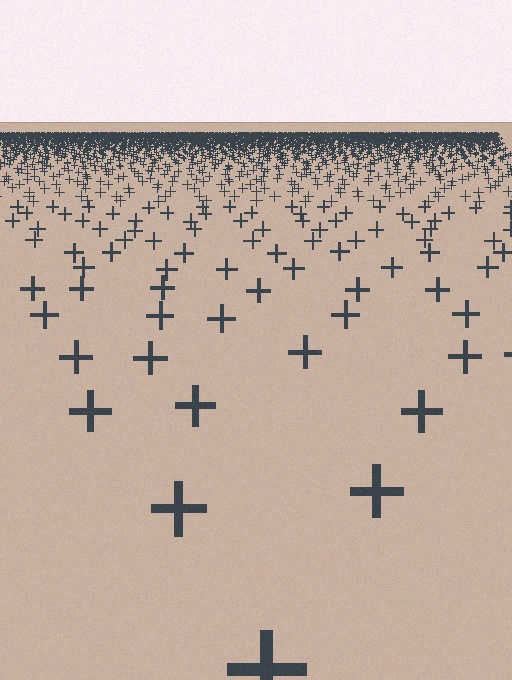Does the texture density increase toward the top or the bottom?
Density increases toward the top.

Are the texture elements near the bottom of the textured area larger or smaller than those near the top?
Larger. Near the bottom, elements are closer to the viewer and appear at a bigger on-screen size.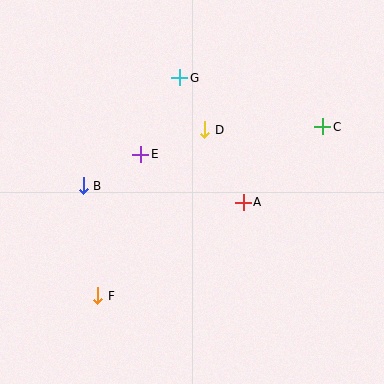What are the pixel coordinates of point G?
Point G is at (180, 78).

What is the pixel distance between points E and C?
The distance between E and C is 184 pixels.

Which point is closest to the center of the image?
Point A at (243, 202) is closest to the center.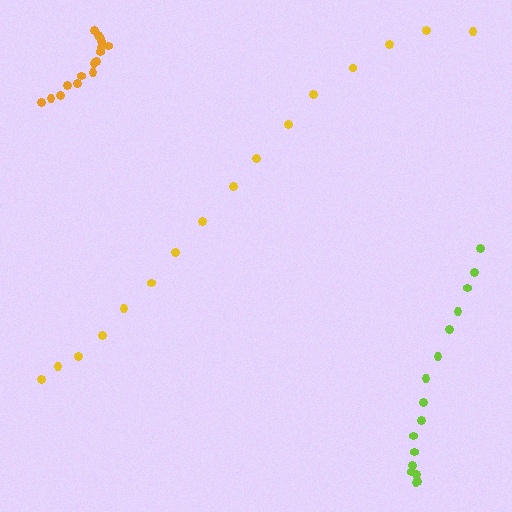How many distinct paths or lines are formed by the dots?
There are 3 distinct paths.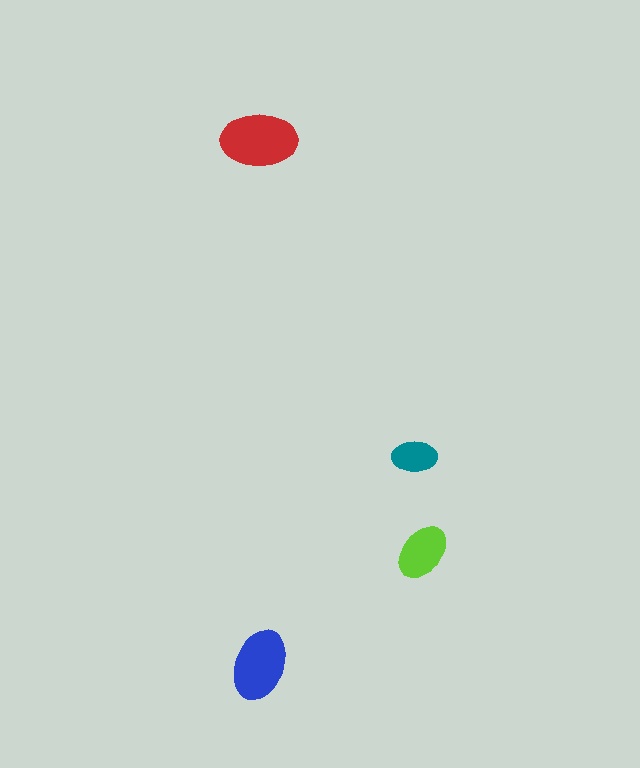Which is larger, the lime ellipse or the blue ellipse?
The blue one.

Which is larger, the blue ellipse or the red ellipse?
The red one.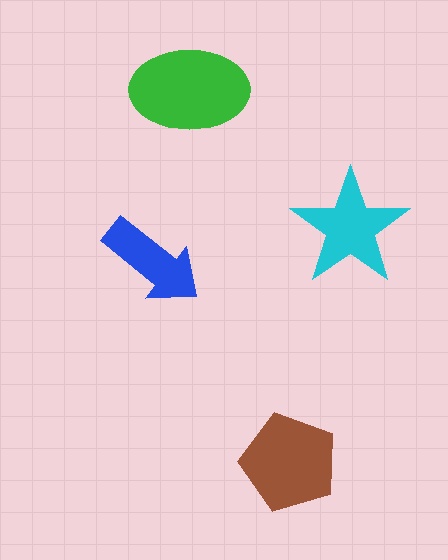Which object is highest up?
The green ellipse is topmost.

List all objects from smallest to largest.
The blue arrow, the cyan star, the brown pentagon, the green ellipse.